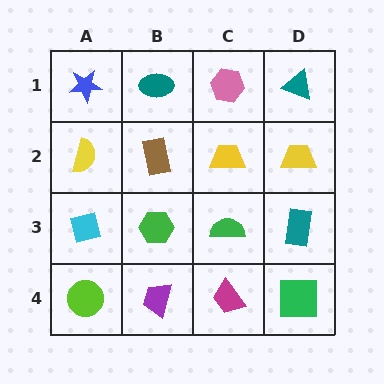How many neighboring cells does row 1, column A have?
2.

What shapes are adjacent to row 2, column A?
A blue star (row 1, column A), a cyan square (row 3, column A), a brown rectangle (row 2, column B).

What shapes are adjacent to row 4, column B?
A green hexagon (row 3, column B), a lime circle (row 4, column A), a magenta trapezoid (row 4, column C).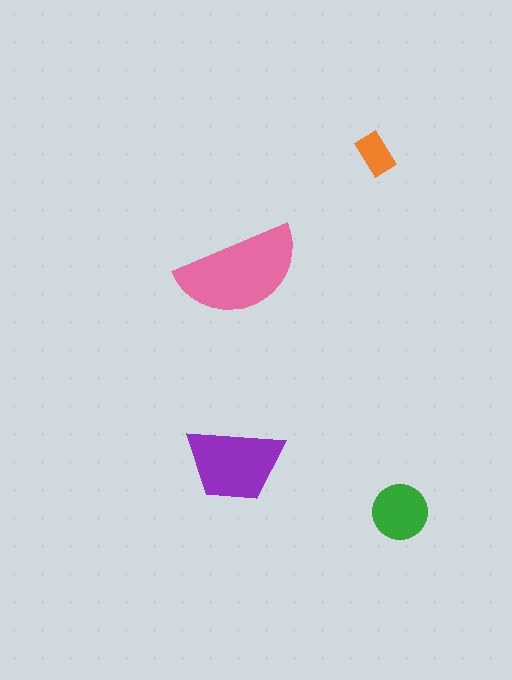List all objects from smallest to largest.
The orange rectangle, the green circle, the purple trapezoid, the pink semicircle.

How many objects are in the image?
There are 4 objects in the image.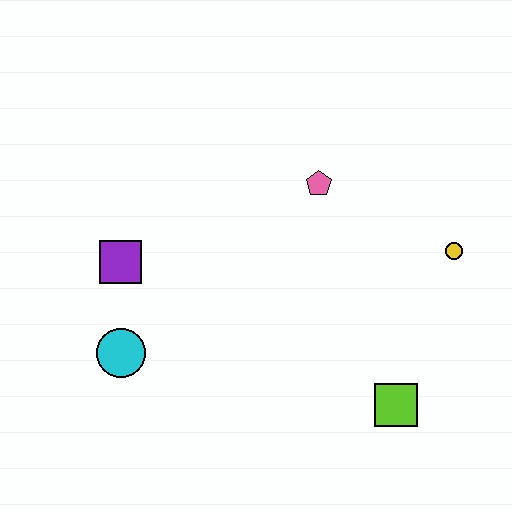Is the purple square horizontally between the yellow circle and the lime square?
No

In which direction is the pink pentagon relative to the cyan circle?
The pink pentagon is to the right of the cyan circle.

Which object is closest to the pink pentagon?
The yellow circle is closest to the pink pentagon.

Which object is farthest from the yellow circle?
The cyan circle is farthest from the yellow circle.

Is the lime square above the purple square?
No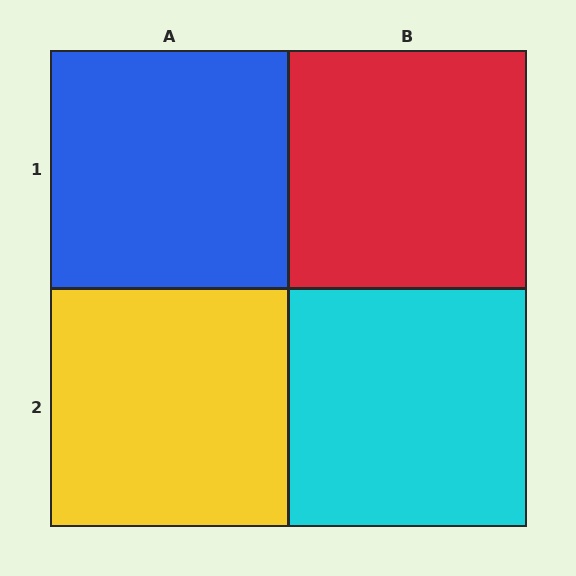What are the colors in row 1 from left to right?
Blue, red.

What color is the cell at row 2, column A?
Yellow.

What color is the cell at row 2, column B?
Cyan.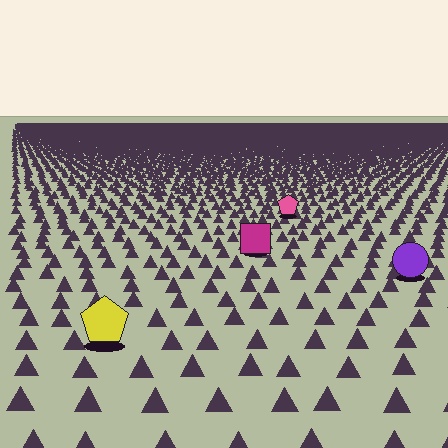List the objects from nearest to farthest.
From nearest to farthest: the yellow pentagon, the purple circle, the magenta square, the pink pentagon.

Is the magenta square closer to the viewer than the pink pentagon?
Yes. The magenta square is closer — you can tell from the texture gradient: the ground texture is coarser near it.